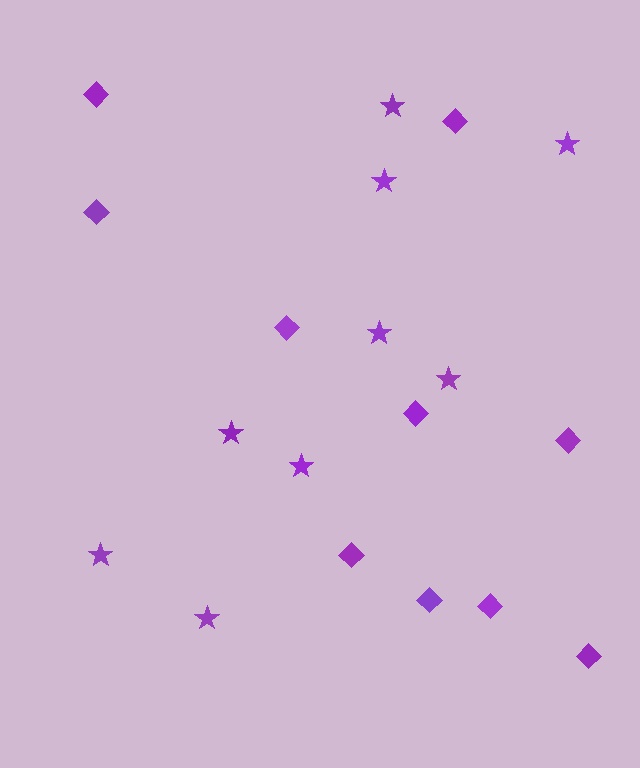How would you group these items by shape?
There are 2 groups: one group of stars (9) and one group of diamonds (10).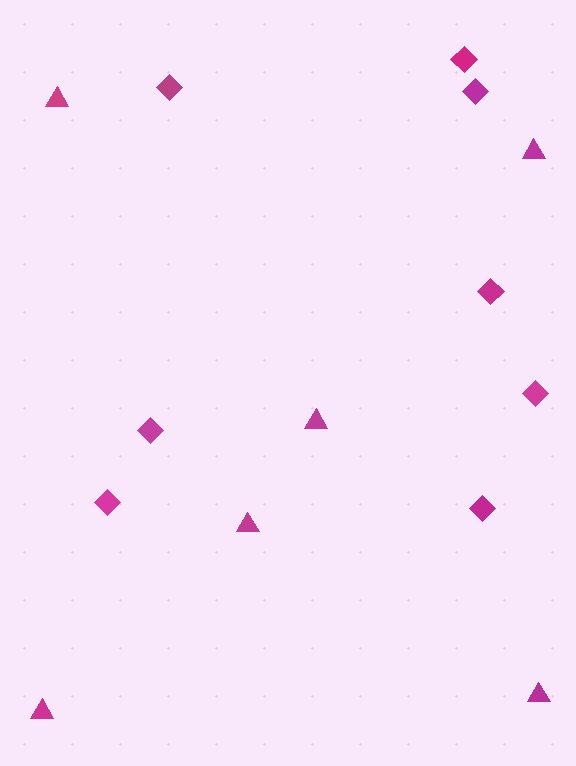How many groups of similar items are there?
There are 2 groups: one group of diamonds (8) and one group of triangles (6).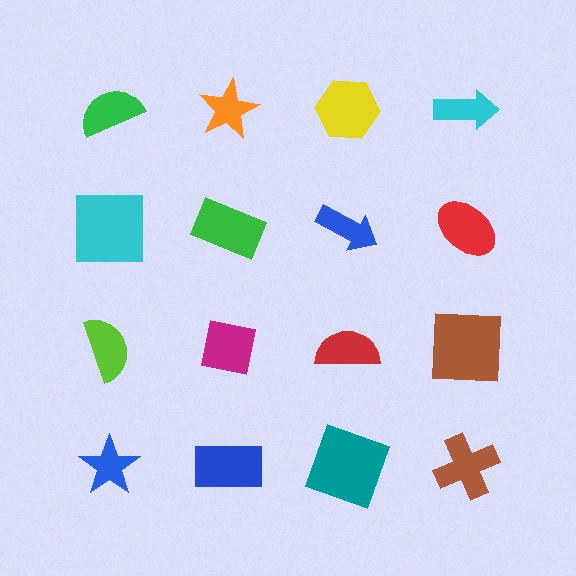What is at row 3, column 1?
A lime semicircle.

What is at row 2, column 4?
A red ellipse.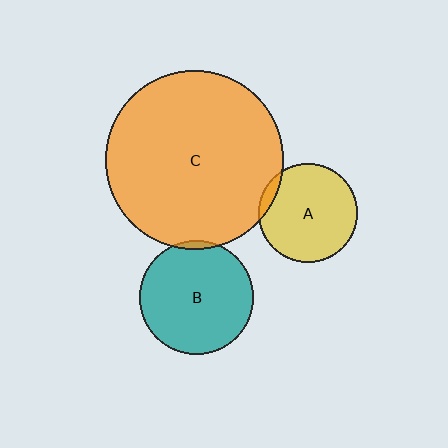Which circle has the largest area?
Circle C (orange).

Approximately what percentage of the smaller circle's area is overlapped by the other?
Approximately 5%.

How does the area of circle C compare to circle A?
Approximately 3.3 times.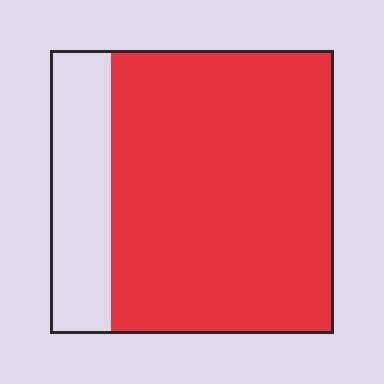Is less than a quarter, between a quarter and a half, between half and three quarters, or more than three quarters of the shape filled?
More than three quarters.